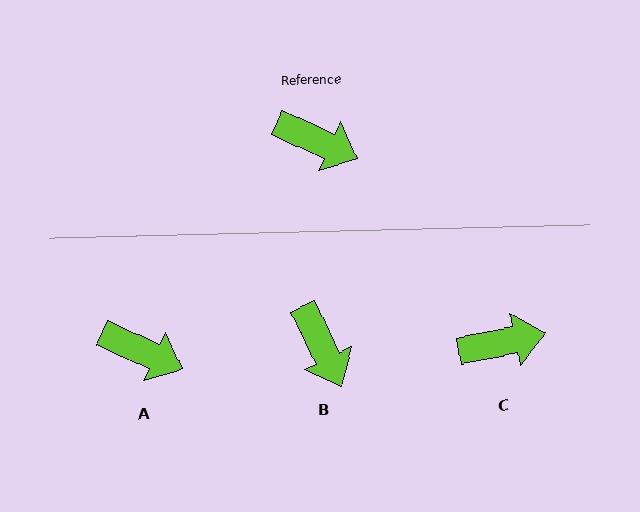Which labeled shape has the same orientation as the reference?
A.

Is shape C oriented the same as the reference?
No, it is off by about 36 degrees.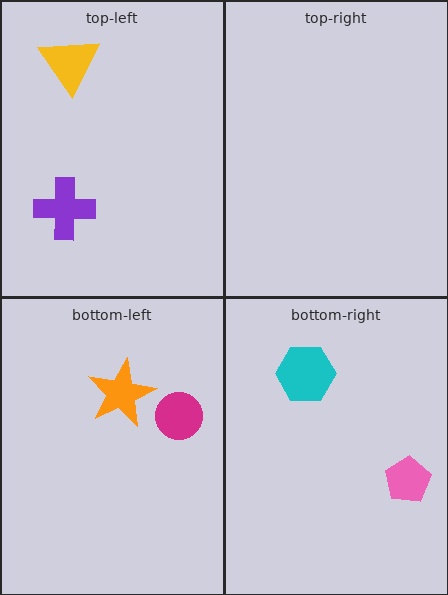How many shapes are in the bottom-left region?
2.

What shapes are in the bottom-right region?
The cyan hexagon, the pink pentagon.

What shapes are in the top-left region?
The yellow triangle, the purple cross.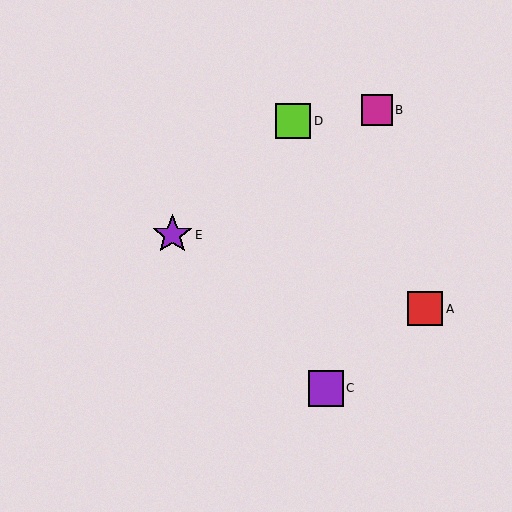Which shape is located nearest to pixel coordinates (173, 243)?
The purple star (labeled E) at (172, 235) is nearest to that location.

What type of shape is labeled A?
Shape A is a red square.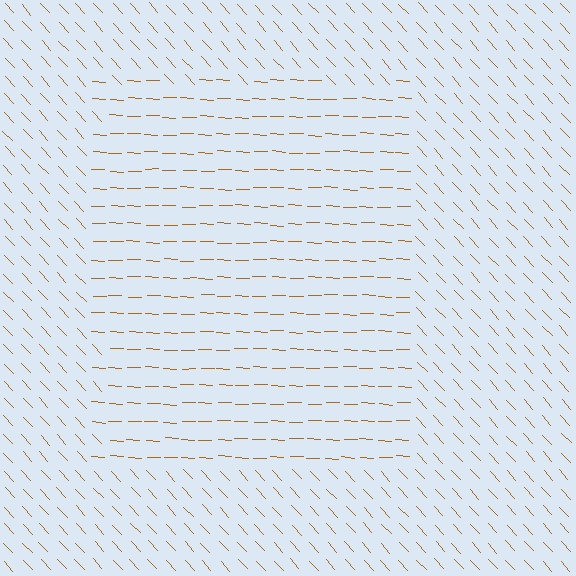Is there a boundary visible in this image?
Yes, there is a texture boundary formed by a change in line orientation.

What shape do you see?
I see a rectangle.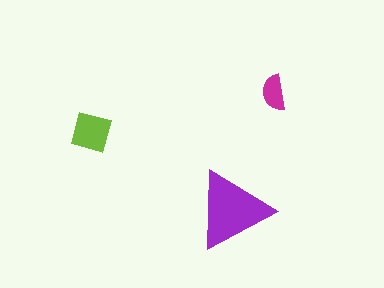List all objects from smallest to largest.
The magenta semicircle, the lime square, the purple triangle.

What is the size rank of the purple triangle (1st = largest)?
1st.